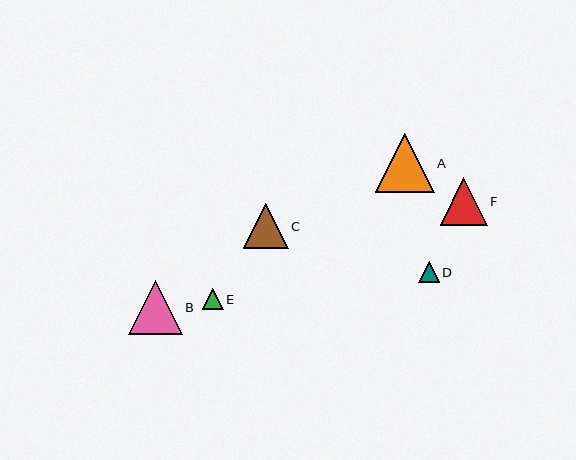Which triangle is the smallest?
Triangle E is the smallest with a size of approximately 21 pixels.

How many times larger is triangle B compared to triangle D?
Triangle B is approximately 2.6 times the size of triangle D.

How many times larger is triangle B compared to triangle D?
Triangle B is approximately 2.6 times the size of triangle D.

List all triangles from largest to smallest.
From largest to smallest: A, B, F, C, D, E.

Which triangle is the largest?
Triangle A is the largest with a size of approximately 59 pixels.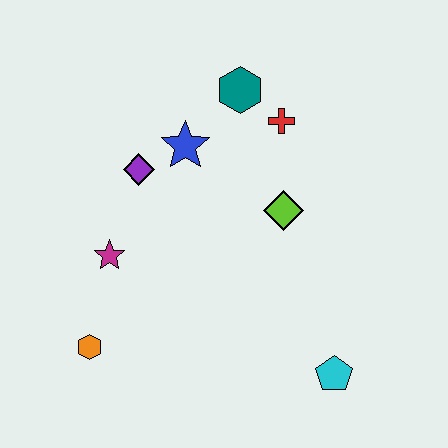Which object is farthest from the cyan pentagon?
The teal hexagon is farthest from the cyan pentagon.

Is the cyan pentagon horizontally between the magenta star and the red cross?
No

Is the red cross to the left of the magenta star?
No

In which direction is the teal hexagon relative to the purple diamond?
The teal hexagon is to the right of the purple diamond.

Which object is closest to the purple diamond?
The blue star is closest to the purple diamond.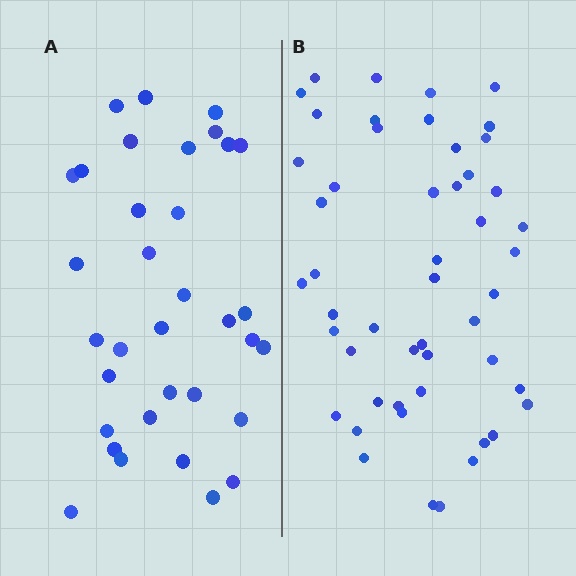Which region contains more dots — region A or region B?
Region B (the right region) has more dots.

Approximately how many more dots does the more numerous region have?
Region B has approximately 15 more dots than region A.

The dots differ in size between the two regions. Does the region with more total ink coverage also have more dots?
No. Region A has more total ink coverage because its dots are larger, but region B actually contains more individual dots. Total area can be misleading — the number of items is what matters here.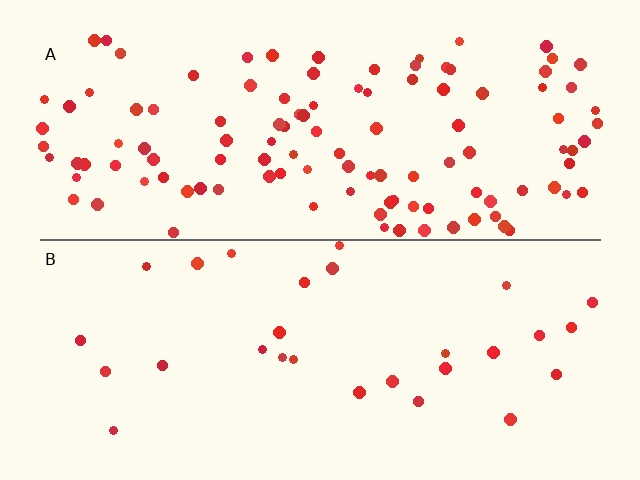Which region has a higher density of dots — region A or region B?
A (the top).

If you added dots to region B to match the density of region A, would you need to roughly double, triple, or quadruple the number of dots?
Approximately quadruple.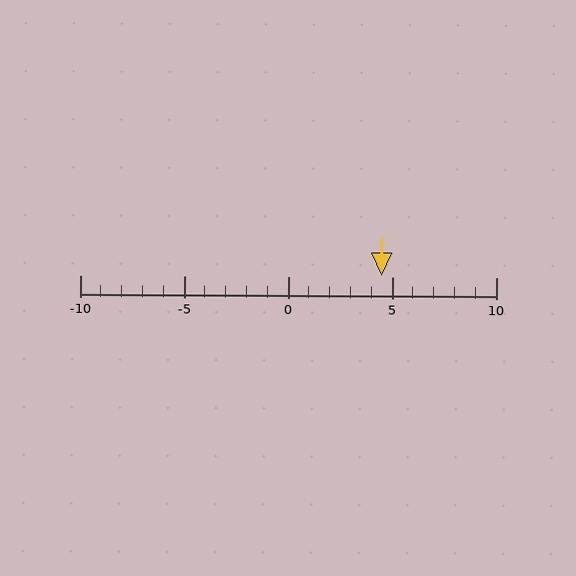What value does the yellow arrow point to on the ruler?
The yellow arrow points to approximately 4.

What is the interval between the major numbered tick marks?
The major tick marks are spaced 5 units apart.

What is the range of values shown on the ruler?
The ruler shows values from -10 to 10.